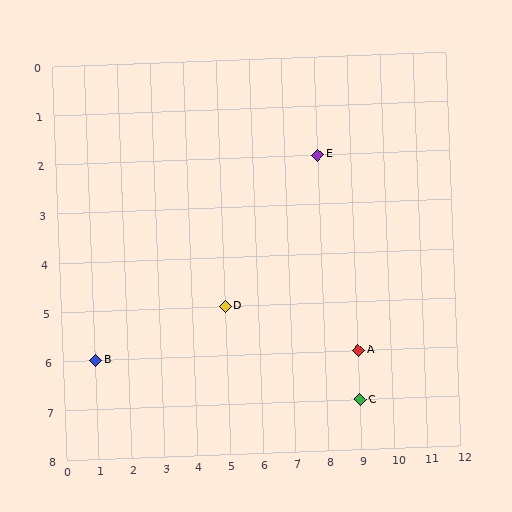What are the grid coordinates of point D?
Point D is at grid coordinates (5, 5).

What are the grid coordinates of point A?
Point A is at grid coordinates (9, 6).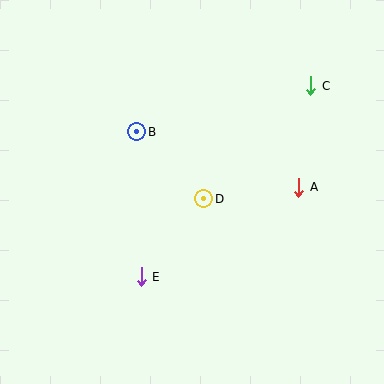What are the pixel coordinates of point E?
Point E is at (141, 277).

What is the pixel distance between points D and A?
The distance between D and A is 96 pixels.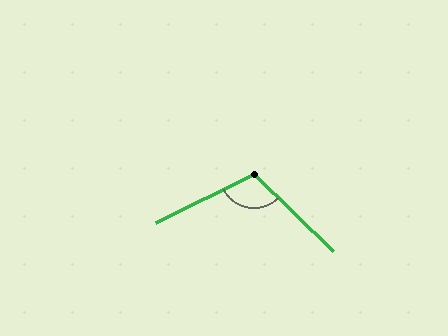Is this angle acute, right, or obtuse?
It is obtuse.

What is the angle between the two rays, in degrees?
Approximately 110 degrees.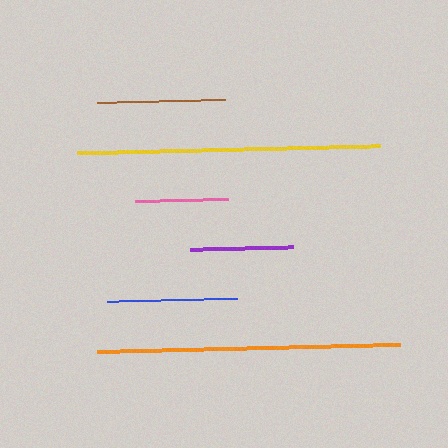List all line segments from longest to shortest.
From longest to shortest: orange, yellow, blue, brown, purple, pink.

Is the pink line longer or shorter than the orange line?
The orange line is longer than the pink line.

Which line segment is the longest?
The orange line is the longest at approximately 303 pixels.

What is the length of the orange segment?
The orange segment is approximately 303 pixels long.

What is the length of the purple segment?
The purple segment is approximately 104 pixels long.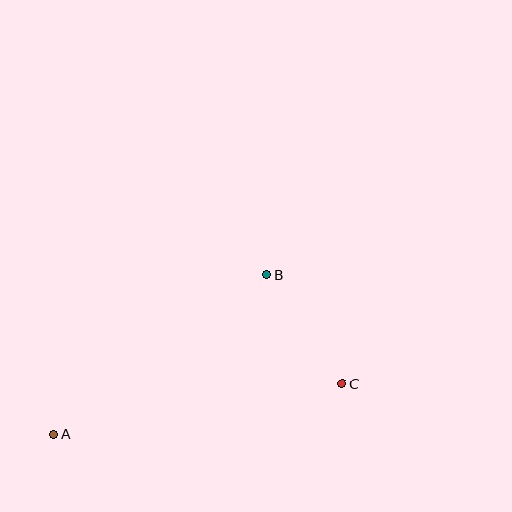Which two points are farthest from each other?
Points A and C are farthest from each other.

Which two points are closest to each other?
Points B and C are closest to each other.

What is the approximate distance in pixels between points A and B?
The distance between A and B is approximately 266 pixels.